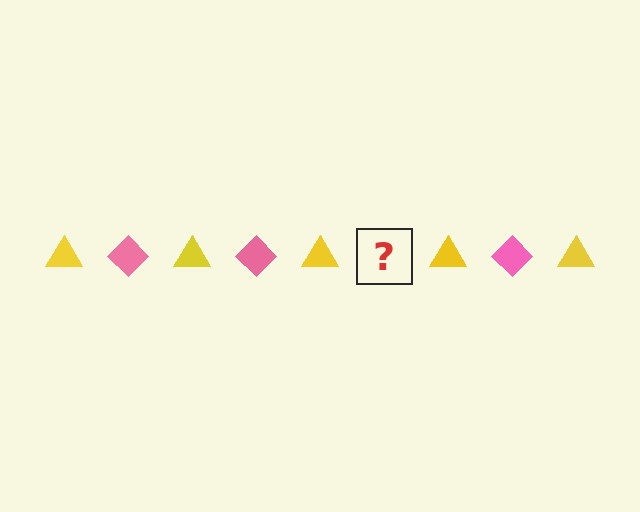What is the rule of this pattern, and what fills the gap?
The rule is that the pattern alternates between yellow triangle and pink diamond. The gap should be filled with a pink diamond.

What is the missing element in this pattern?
The missing element is a pink diamond.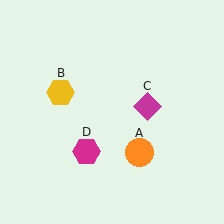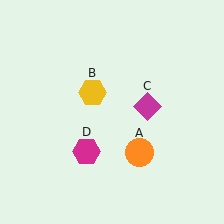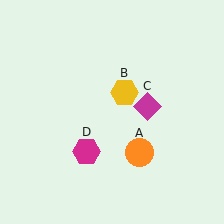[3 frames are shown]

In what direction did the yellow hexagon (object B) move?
The yellow hexagon (object B) moved right.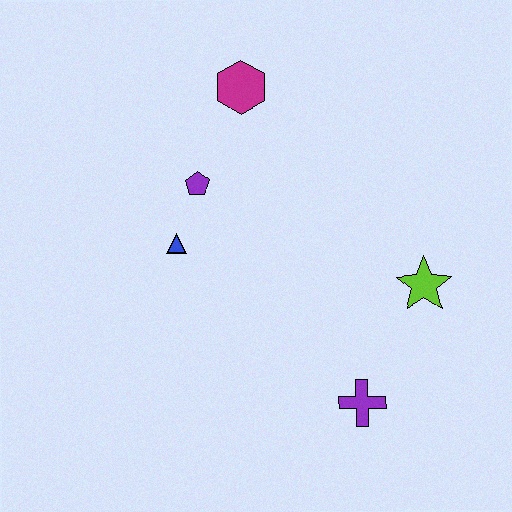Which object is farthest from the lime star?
The magenta hexagon is farthest from the lime star.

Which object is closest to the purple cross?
The lime star is closest to the purple cross.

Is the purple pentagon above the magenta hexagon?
No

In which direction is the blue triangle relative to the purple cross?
The blue triangle is to the left of the purple cross.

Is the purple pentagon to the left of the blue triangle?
No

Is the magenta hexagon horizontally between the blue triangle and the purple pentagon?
No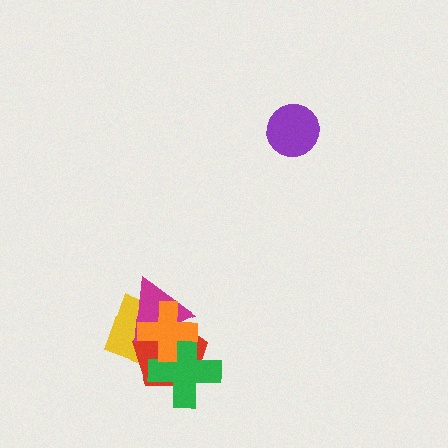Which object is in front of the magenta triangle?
The orange cross is in front of the magenta triangle.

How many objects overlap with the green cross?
4 objects overlap with the green cross.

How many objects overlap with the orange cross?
4 objects overlap with the orange cross.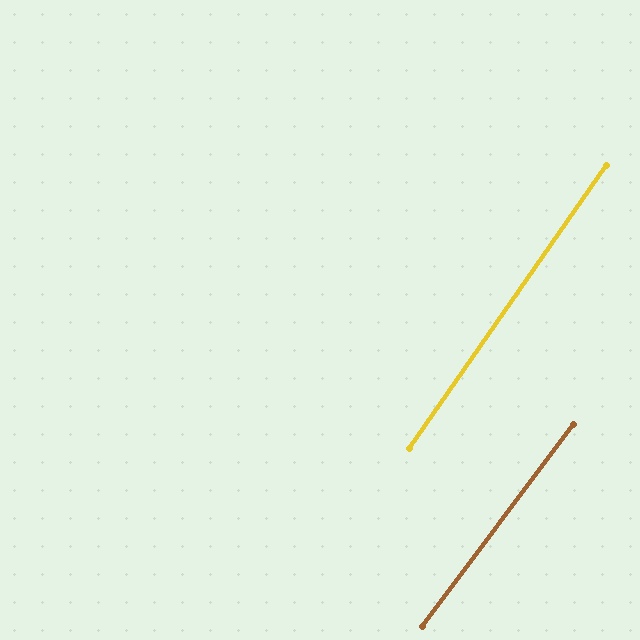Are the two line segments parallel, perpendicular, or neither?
Parallel — their directions differ by only 1.9°.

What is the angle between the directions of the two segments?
Approximately 2 degrees.